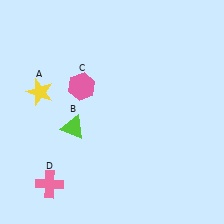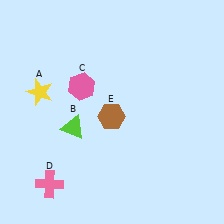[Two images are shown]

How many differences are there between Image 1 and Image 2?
There is 1 difference between the two images.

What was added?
A brown hexagon (E) was added in Image 2.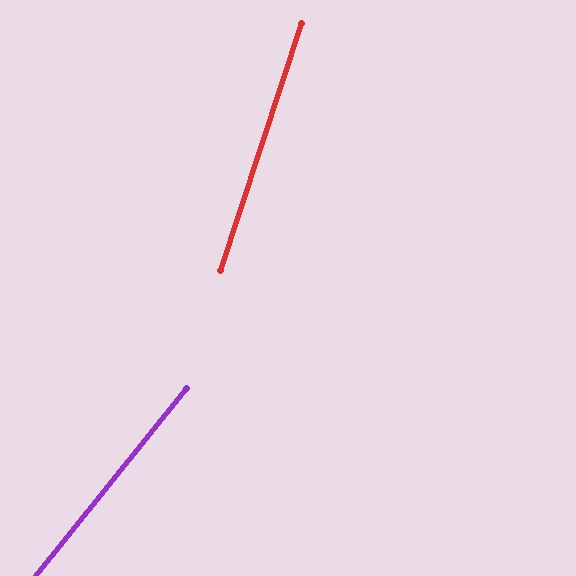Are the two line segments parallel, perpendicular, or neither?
Neither parallel nor perpendicular — they differ by about 21°.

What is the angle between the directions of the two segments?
Approximately 21 degrees.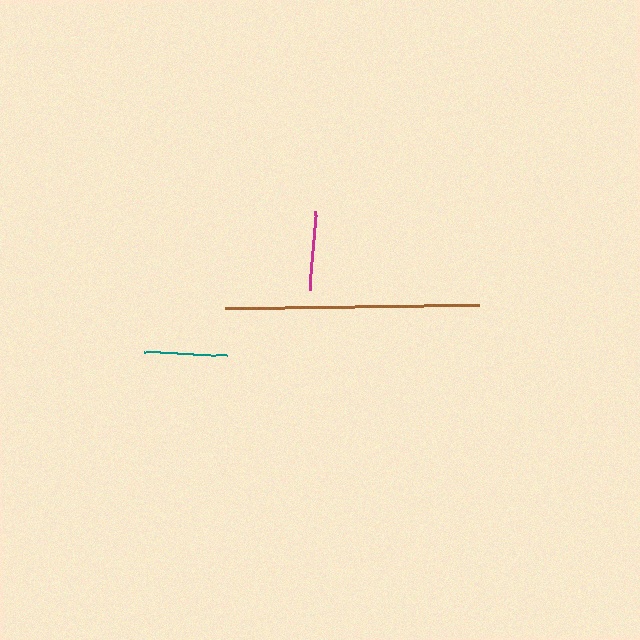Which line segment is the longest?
The brown line is the longest at approximately 253 pixels.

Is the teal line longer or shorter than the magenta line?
The teal line is longer than the magenta line.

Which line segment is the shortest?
The magenta line is the shortest at approximately 80 pixels.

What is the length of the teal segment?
The teal segment is approximately 82 pixels long.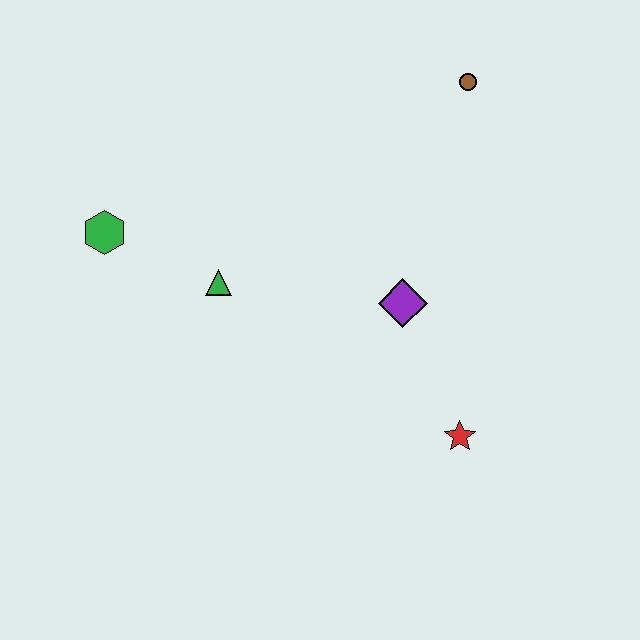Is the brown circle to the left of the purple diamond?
No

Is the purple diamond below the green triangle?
Yes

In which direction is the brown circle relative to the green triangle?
The brown circle is to the right of the green triangle.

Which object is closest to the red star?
The purple diamond is closest to the red star.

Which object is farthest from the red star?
The green hexagon is farthest from the red star.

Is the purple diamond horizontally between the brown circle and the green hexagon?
Yes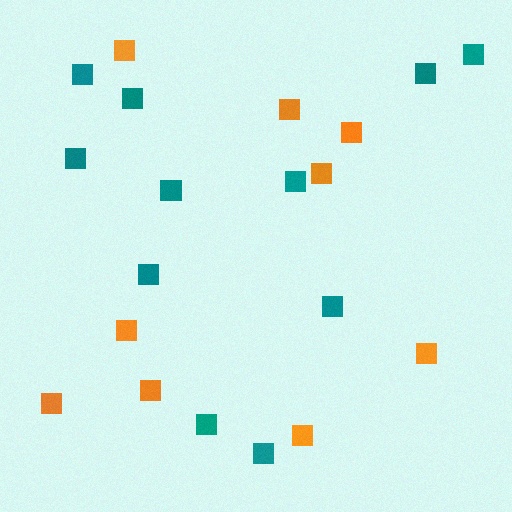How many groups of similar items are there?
There are 2 groups: one group of orange squares (9) and one group of teal squares (11).